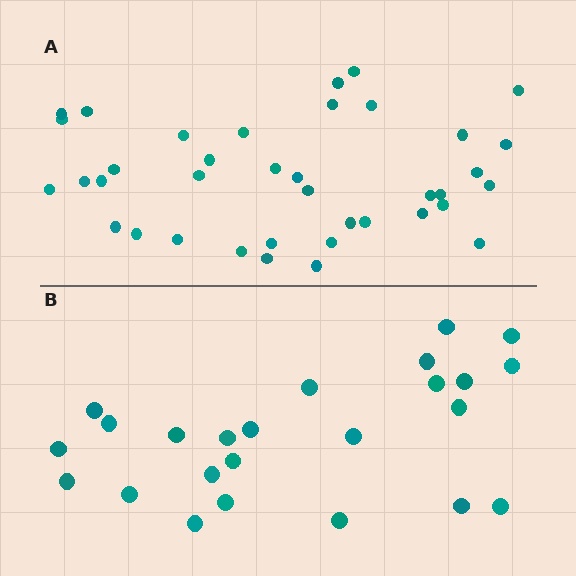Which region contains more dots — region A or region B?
Region A (the top region) has more dots.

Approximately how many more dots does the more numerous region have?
Region A has approximately 15 more dots than region B.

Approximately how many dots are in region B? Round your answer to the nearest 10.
About 20 dots. (The exact count is 24, which rounds to 20.)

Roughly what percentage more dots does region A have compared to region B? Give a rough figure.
About 60% more.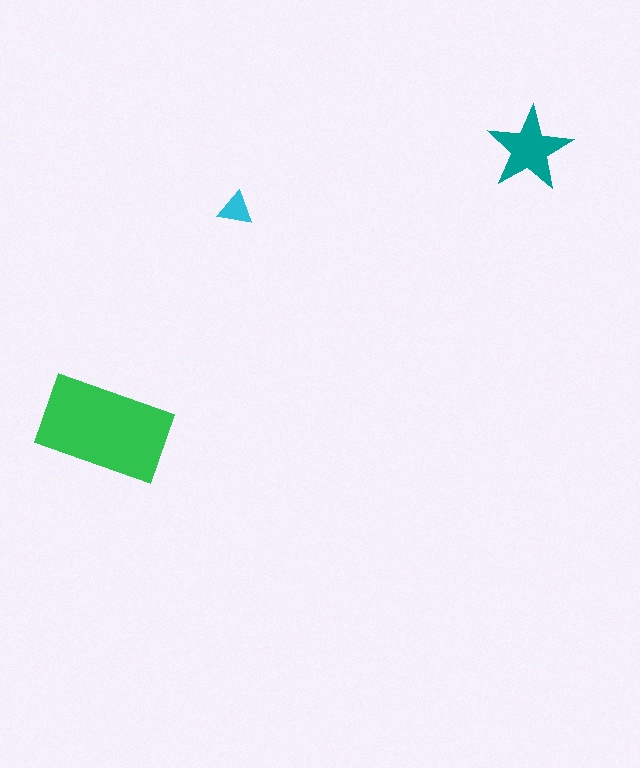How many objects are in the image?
There are 3 objects in the image.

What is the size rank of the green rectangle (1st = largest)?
1st.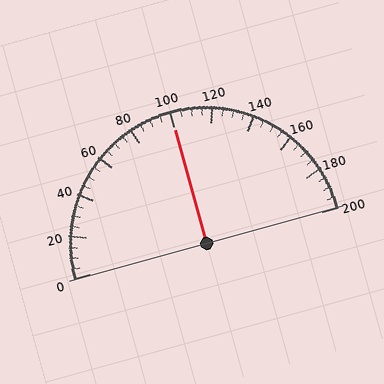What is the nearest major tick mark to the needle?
The nearest major tick mark is 100.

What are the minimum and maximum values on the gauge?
The gauge ranges from 0 to 200.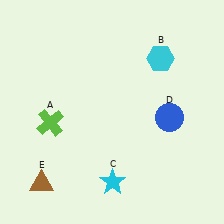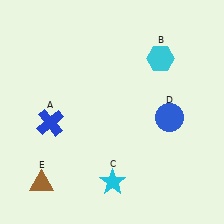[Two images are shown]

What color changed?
The cross (A) changed from lime in Image 1 to blue in Image 2.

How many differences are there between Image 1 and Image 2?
There is 1 difference between the two images.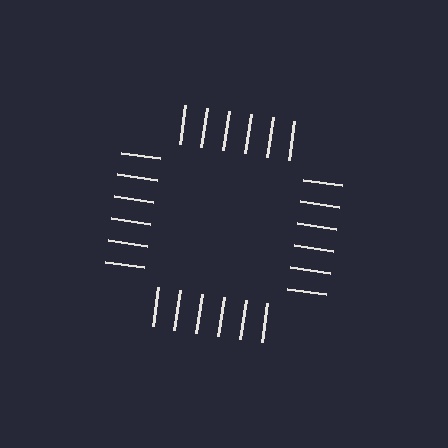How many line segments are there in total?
24 — 6 along each of the 4 edges.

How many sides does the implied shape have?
4 sides — the line-ends trace a square.